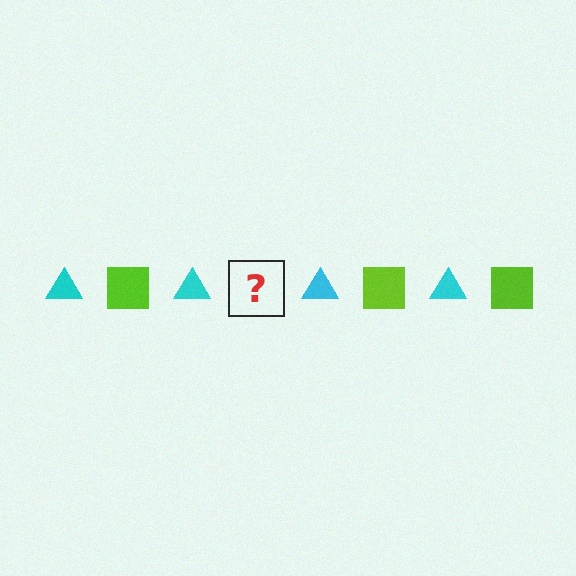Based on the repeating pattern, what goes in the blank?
The blank should be a lime square.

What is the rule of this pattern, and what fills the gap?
The rule is that the pattern alternates between cyan triangle and lime square. The gap should be filled with a lime square.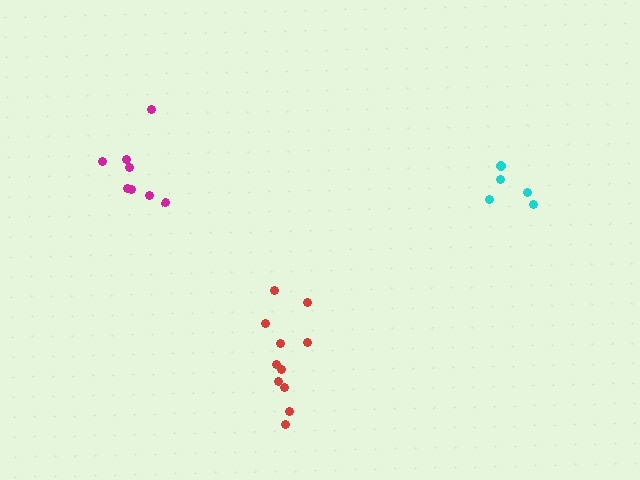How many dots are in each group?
Group 1: 11 dots, Group 2: 8 dots, Group 3: 5 dots (24 total).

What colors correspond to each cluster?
The clusters are colored: red, magenta, cyan.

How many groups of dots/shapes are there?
There are 3 groups.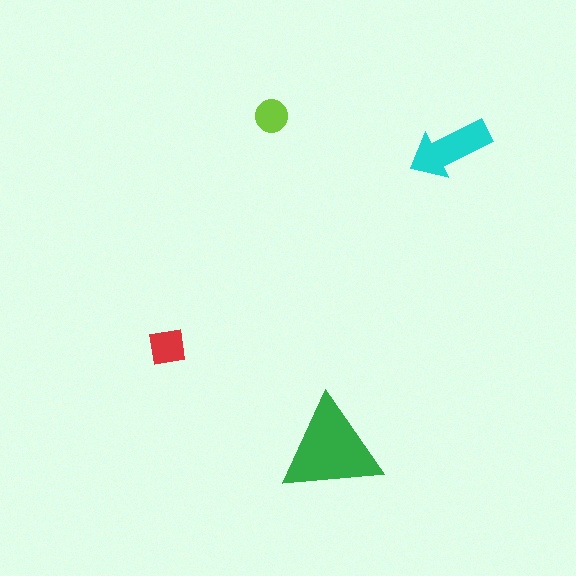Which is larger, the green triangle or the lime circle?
The green triangle.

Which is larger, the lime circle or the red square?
The red square.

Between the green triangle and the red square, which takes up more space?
The green triangle.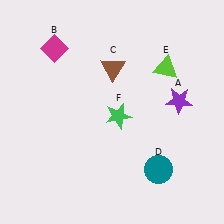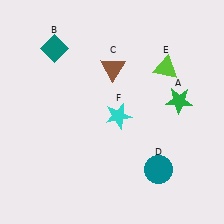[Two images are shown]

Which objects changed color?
A changed from purple to green. B changed from magenta to teal. F changed from green to cyan.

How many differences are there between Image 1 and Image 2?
There are 3 differences between the two images.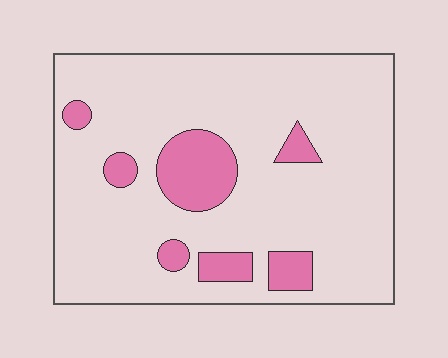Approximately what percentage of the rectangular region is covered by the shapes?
Approximately 15%.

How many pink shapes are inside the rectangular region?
7.